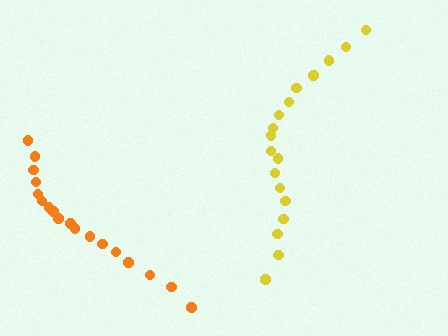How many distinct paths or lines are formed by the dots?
There are 2 distinct paths.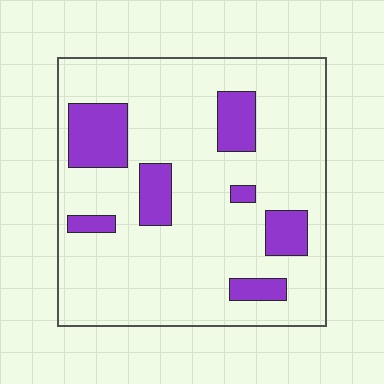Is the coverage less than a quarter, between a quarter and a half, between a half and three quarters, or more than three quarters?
Less than a quarter.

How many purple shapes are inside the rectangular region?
7.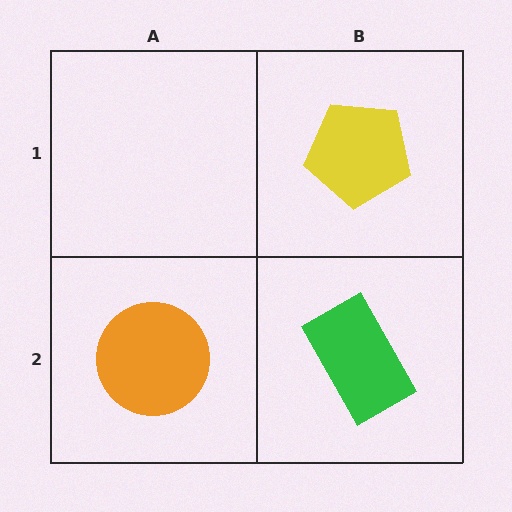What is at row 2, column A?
An orange circle.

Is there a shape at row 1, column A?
No, that cell is empty.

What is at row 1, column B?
A yellow pentagon.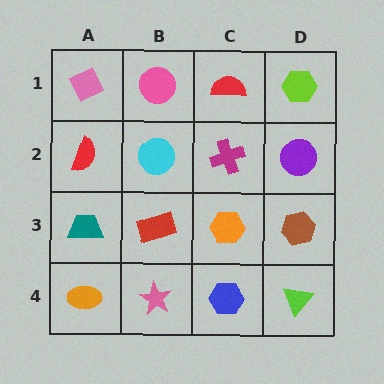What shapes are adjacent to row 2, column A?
A pink diamond (row 1, column A), a teal trapezoid (row 3, column A), a cyan circle (row 2, column B).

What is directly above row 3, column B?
A cyan circle.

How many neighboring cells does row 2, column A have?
3.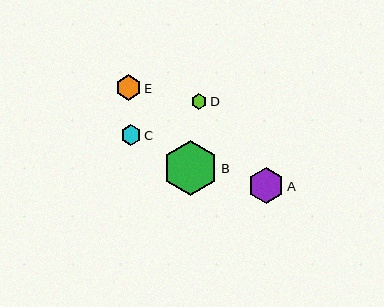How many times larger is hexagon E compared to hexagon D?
Hexagon E is approximately 1.6 times the size of hexagon D.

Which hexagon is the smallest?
Hexagon D is the smallest with a size of approximately 16 pixels.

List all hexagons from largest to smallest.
From largest to smallest: B, A, E, C, D.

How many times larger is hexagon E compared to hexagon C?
Hexagon E is approximately 1.3 times the size of hexagon C.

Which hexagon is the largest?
Hexagon B is the largest with a size of approximately 55 pixels.